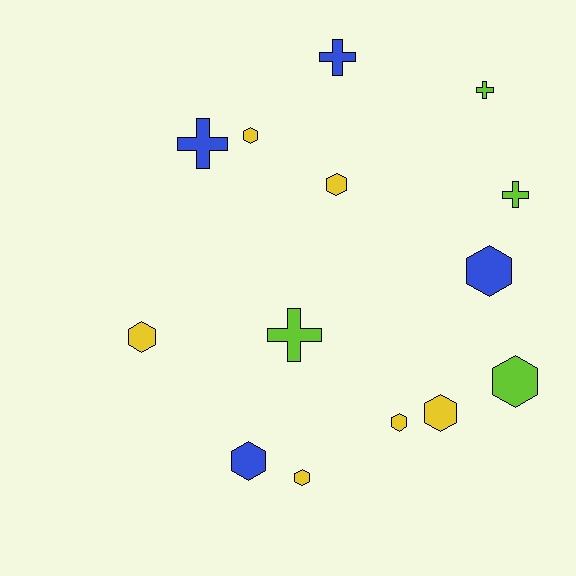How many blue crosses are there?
There are 2 blue crosses.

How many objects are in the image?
There are 14 objects.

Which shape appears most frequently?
Hexagon, with 9 objects.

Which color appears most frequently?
Yellow, with 6 objects.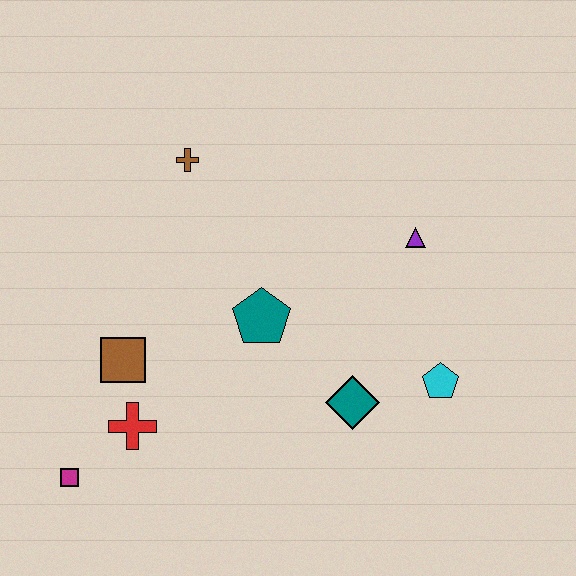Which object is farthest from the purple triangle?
The magenta square is farthest from the purple triangle.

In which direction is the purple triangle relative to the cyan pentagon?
The purple triangle is above the cyan pentagon.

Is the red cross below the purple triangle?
Yes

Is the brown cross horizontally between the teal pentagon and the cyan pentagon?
No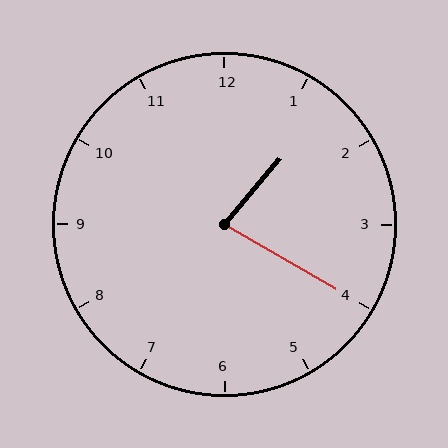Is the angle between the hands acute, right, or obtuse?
It is acute.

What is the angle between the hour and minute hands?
Approximately 80 degrees.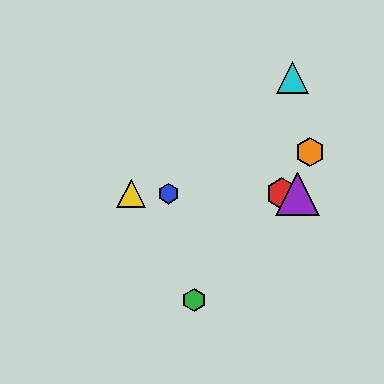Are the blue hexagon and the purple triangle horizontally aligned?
Yes, both are at y≈194.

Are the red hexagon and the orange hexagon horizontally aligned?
No, the red hexagon is at y≈194 and the orange hexagon is at y≈152.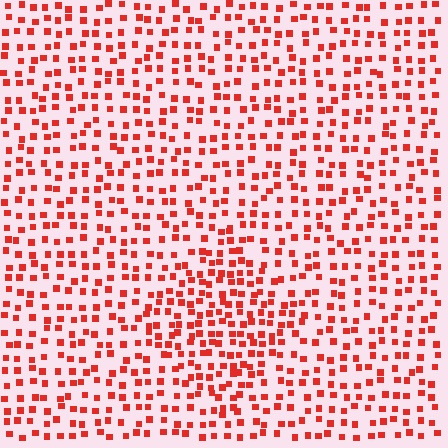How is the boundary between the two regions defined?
The boundary is defined by a change in element density (approximately 1.6x ratio). All elements are the same color, size, and shape.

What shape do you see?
I see a diamond.